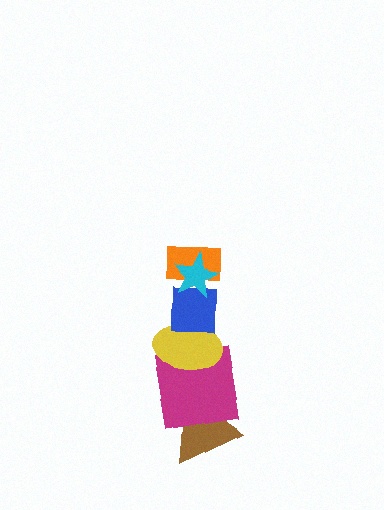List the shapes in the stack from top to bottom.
From top to bottom: the cyan star, the orange rectangle, the blue square, the yellow ellipse, the magenta square, the brown triangle.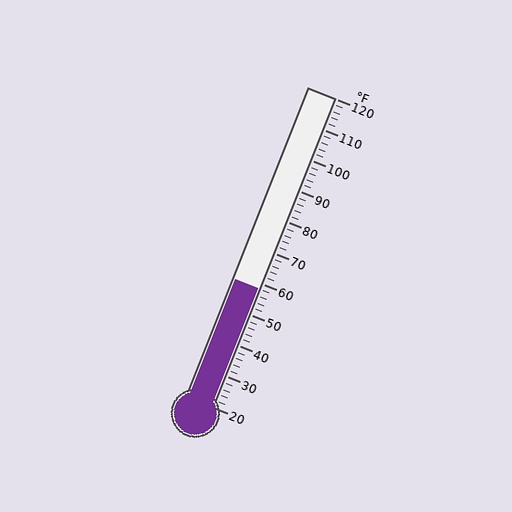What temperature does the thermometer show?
The thermometer shows approximately 58°F.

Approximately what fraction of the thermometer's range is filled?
The thermometer is filled to approximately 40% of its range.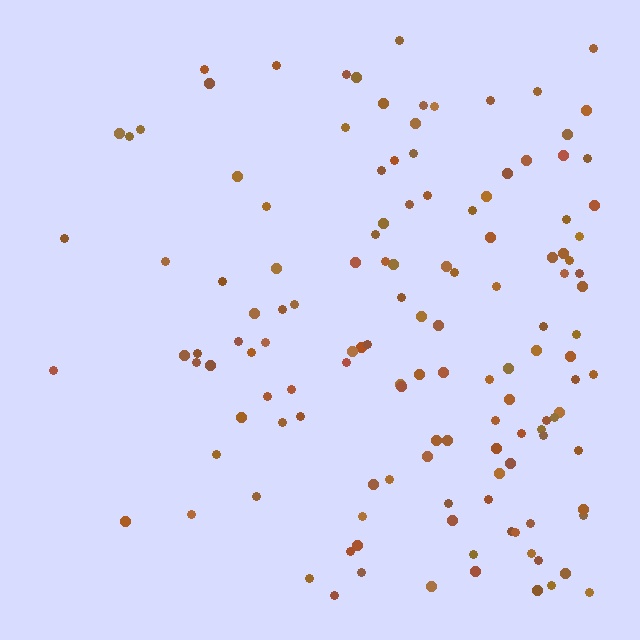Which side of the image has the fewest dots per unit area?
The left.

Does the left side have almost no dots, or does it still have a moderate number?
Still a moderate number, just noticeably fewer than the right.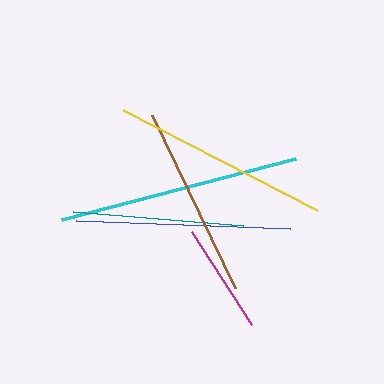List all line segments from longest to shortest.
From longest to shortest: cyan, yellow, blue, brown, teal, magenta.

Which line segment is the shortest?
The magenta line is the shortest at approximately 111 pixels.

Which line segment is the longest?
The cyan line is the longest at approximately 243 pixels.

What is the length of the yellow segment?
The yellow segment is approximately 219 pixels long.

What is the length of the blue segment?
The blue segment is approximately 215 pixels long.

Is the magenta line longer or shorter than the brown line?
The brown line is longer than the magenta line.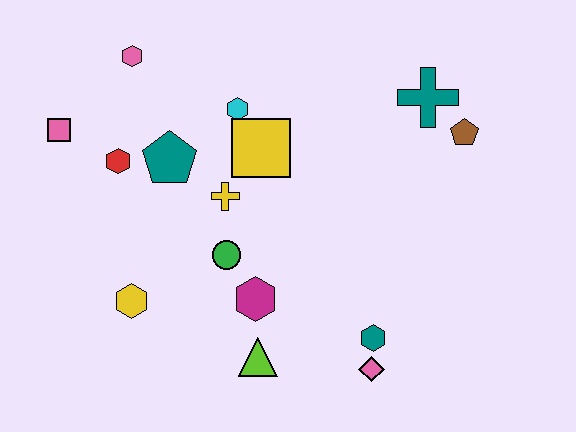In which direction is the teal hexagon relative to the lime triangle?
The teal hexagon is to the right of the lime triangle.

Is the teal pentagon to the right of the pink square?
Yes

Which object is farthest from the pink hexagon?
The pink diamond is farthest from the pink hexagon.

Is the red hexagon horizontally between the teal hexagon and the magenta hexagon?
No